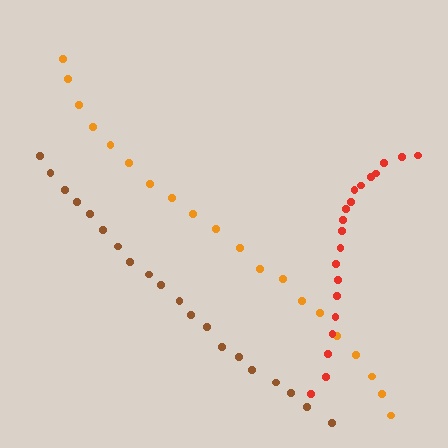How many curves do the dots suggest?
There are 3 distinct paths.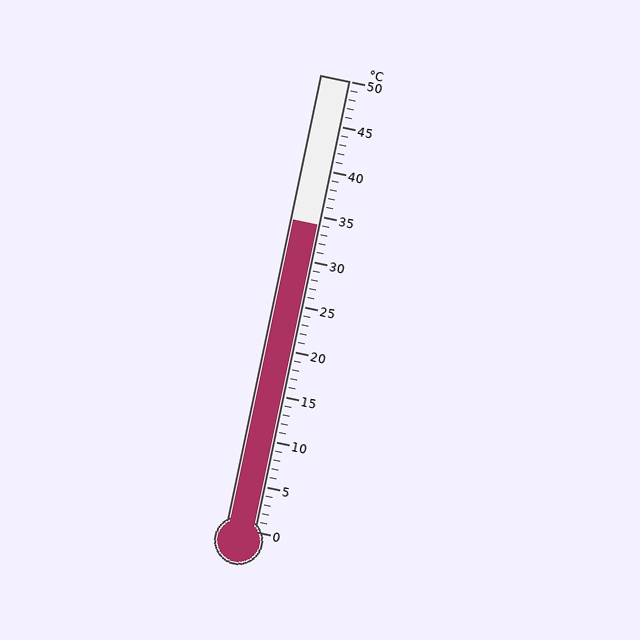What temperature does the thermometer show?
The thermometer shows approximately 34°C.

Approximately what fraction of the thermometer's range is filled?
The thermometer is filled to approximately 70% of its range.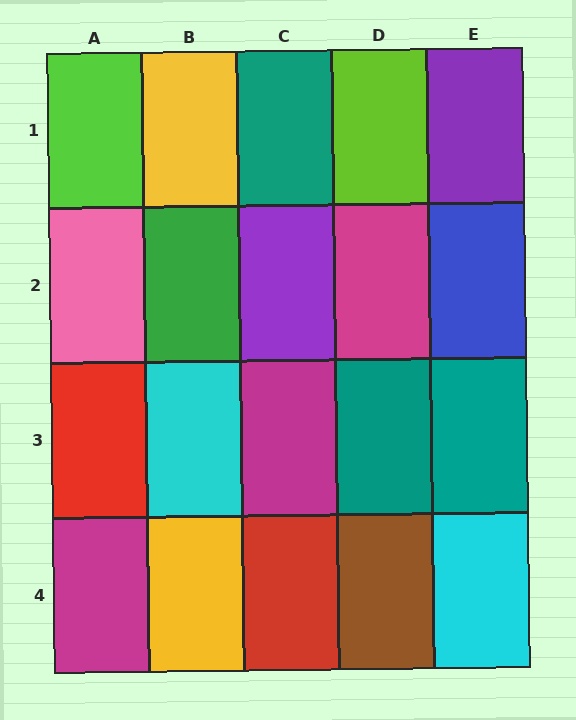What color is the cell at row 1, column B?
Yellow.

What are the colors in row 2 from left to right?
Pink, green, purple, magenta, blue.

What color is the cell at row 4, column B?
Yellow.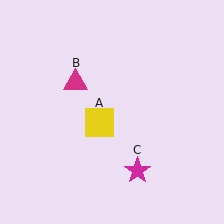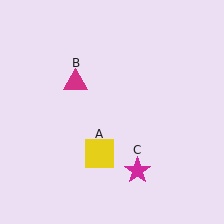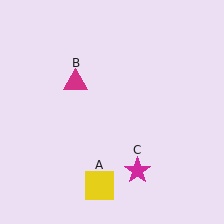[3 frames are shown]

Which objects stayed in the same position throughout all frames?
Magenta triangle (object B) and magenta star (object C) remained stationary.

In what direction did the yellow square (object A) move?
The yellow square (object A) moved down.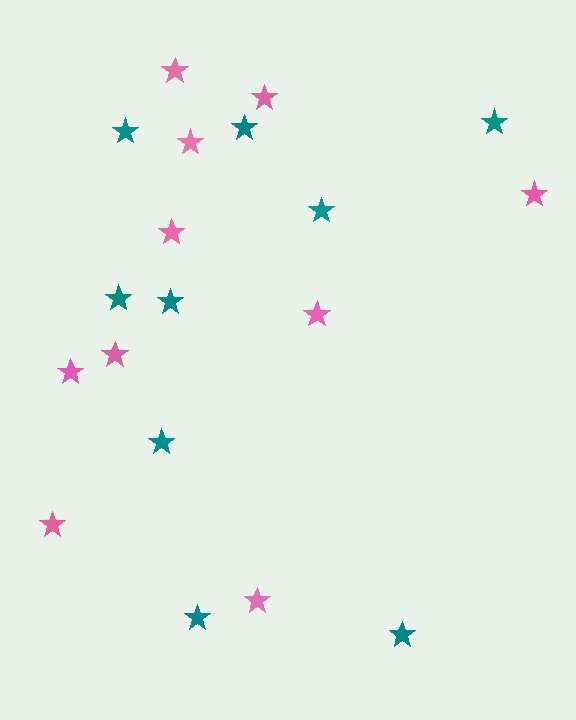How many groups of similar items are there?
There are 2 groups: one group of teal stars (9) and one group of pink stars (10).